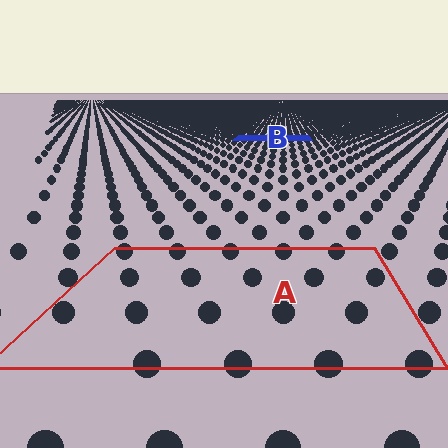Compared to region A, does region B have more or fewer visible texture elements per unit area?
Region B has more texture elements per unit area — they are packed more densely because it is farther away.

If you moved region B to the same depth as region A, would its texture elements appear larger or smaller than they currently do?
They would appear larger. At a closer depth, the same texture elements are projected at a bigger on-screen size.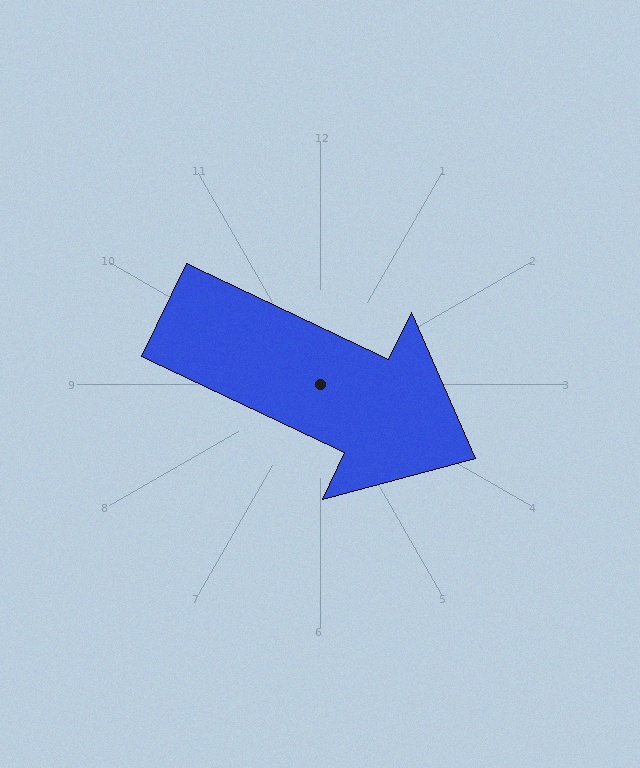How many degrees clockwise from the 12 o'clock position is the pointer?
Approximately 115 degrees.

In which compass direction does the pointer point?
Southeast.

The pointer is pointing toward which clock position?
Roughly 4 o'clock.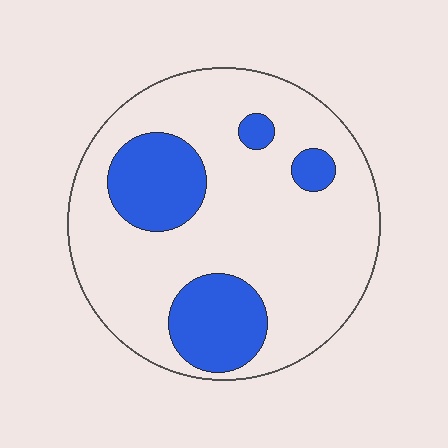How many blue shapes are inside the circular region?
4.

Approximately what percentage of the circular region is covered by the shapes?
Approximately 25%.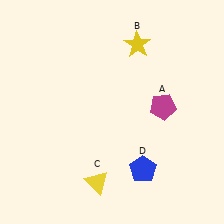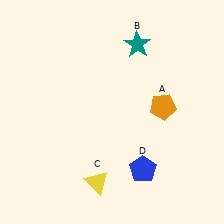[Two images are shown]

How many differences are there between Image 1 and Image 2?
There are 2 differences between the two images.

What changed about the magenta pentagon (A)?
In Image 1, A is magenta. In Image 2, it changed to orange.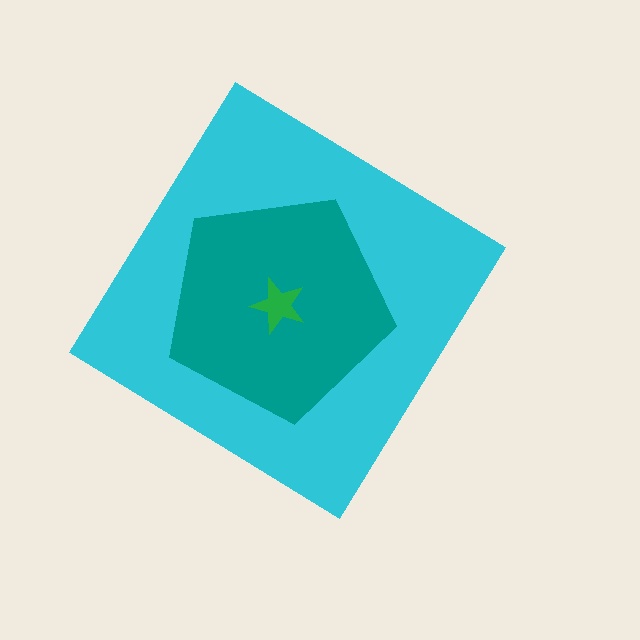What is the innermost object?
The green star.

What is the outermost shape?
The cyan diamond.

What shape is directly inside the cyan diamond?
The teal pentagon.